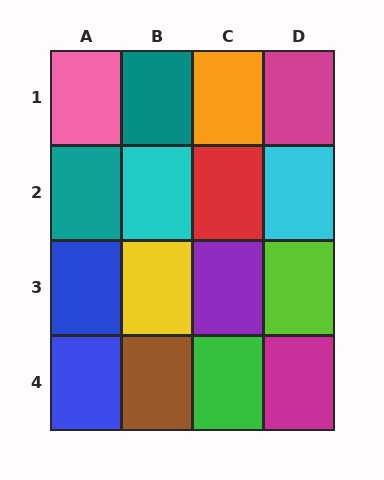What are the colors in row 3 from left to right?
Blue, yellow, purple, lime.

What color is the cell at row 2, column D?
Cyan.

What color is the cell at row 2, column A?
Teal.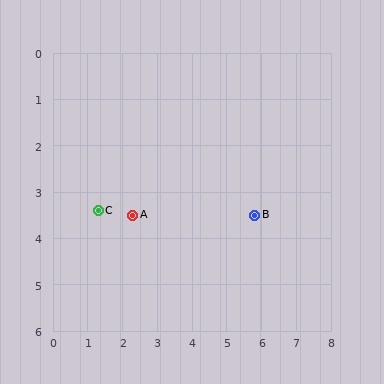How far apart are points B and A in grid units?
Points B and A are about 3.5 grid units apart.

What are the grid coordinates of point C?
Point C is at approximately (1.3, 3.4).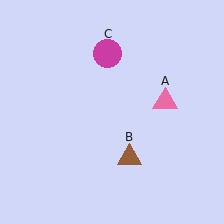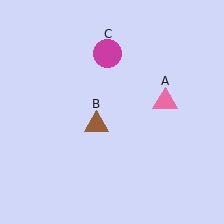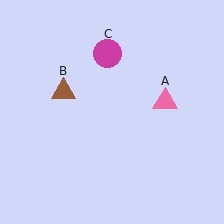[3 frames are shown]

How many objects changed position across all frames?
1 object changed position: brown triangle (object B).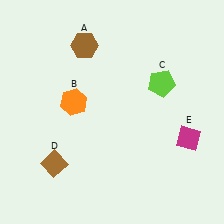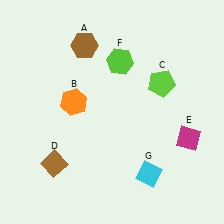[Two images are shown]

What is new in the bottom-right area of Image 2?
A cyan diamond (G) was added in the bottom-right area of Image 2.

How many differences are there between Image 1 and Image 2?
There are 2 differences between the two images.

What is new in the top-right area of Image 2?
A lime hexagon (F) was added in the top-right area of Image 2.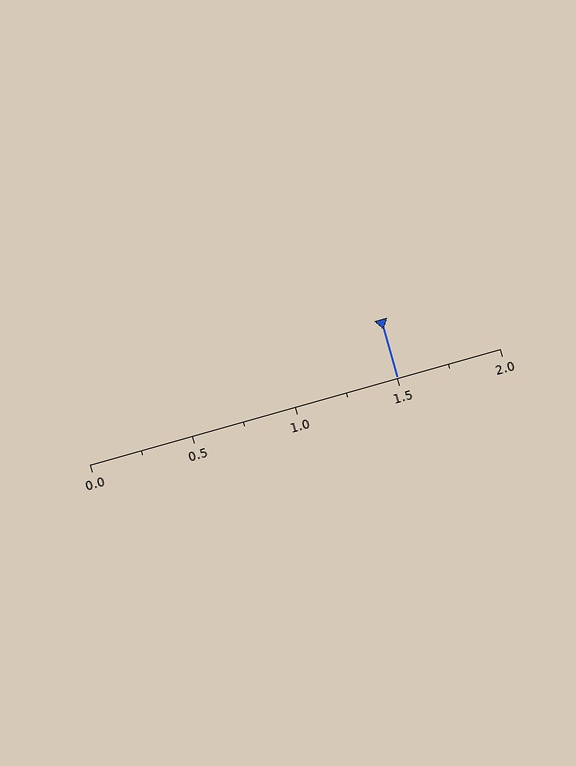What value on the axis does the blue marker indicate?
The marker indicates approximately 1.5.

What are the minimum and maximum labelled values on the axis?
The axis runs from 0.0 to 2.0.